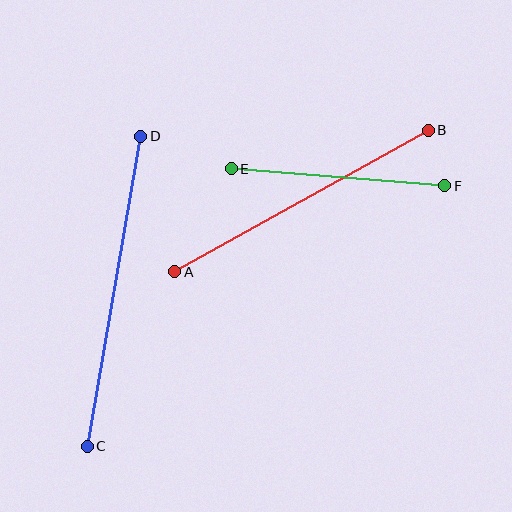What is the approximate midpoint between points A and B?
The midpoint is at approximately (302, 201) pixels.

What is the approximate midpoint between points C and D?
The midpoint is at approximately (114, 291) pixels.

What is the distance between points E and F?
The distance is approximately 214 pixels.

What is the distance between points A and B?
The distance is approximately 290 pixels.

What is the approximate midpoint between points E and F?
The midpoint is at approximately (338, 177) pixels.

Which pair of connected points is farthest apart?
Points C and D are farthest apart.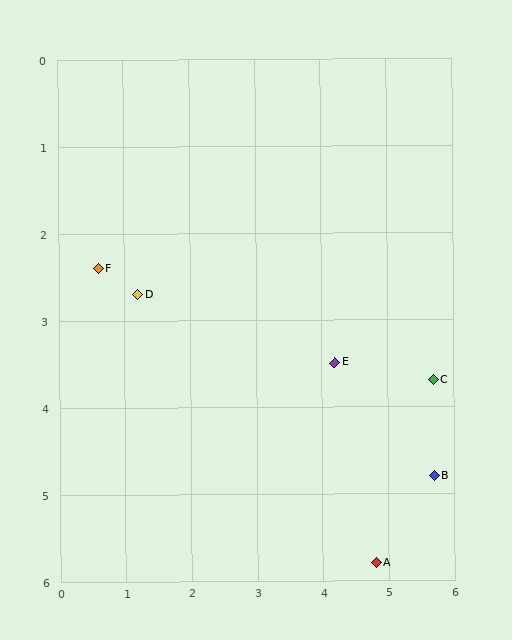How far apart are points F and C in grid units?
Points F and C are about 5.3 grid units apart.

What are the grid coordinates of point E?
Point E is at approximately (4.2, 3.5).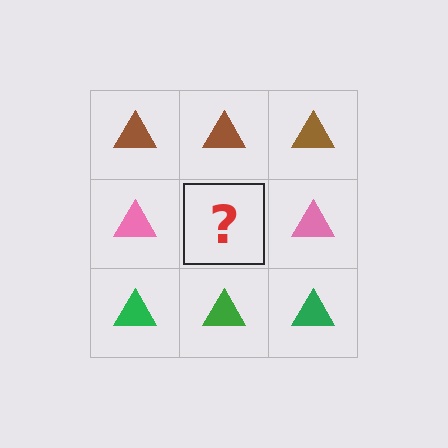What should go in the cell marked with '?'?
The missing cell should contain a pink triangle.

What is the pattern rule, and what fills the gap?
The rule is that each row has a consistent color. The gap should be filled with a pink triangle.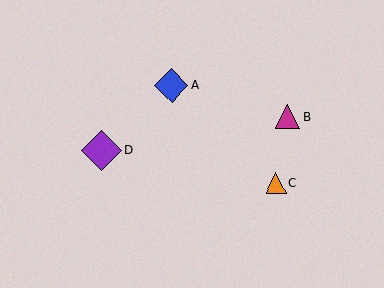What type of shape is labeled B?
Shape B is a magenta triangle.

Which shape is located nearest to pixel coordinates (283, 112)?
The magenta triangle (labeled B) at (287, 117) is nearest to that location.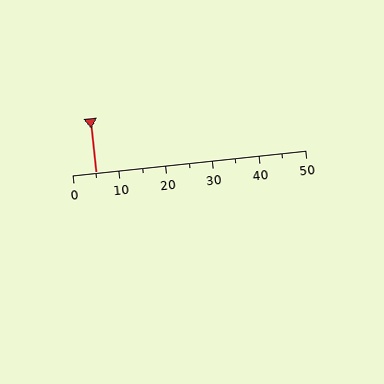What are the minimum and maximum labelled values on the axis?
The axis runs from 0 to 50.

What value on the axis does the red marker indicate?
The marker indicates approximately 5.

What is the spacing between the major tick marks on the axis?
The major ticks are spaced 10 apart.